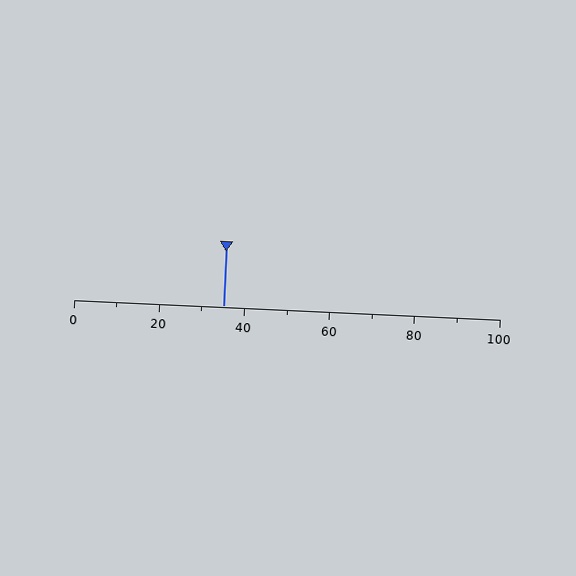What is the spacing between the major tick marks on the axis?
The major ticks are spaced 20 apart.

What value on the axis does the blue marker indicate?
The marker indicates approximately 35.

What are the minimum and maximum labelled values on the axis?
The axis runs from 0 to 100.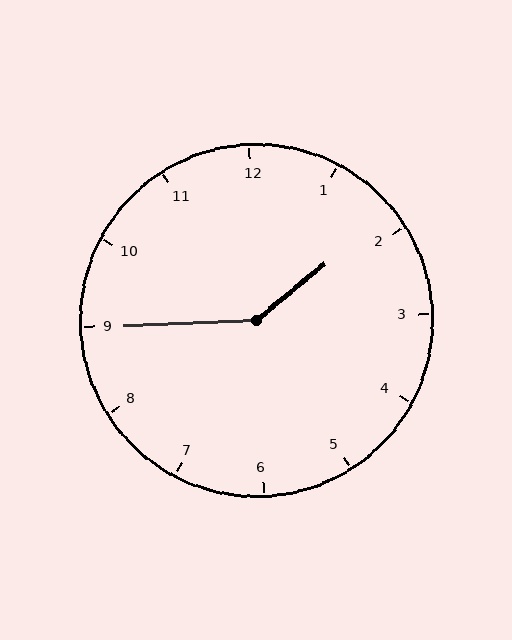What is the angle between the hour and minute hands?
Approximately 142 degrees.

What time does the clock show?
1:45.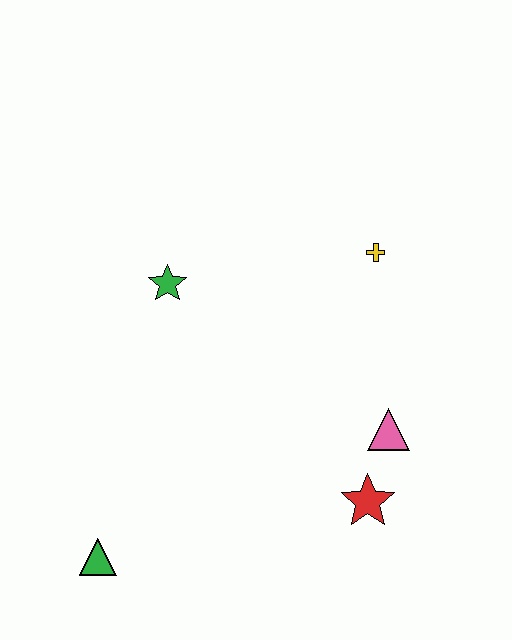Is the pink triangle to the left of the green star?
No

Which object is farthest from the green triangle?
The yellow cross is farthest from the green triangle.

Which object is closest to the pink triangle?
The red star is closest to the pink triangle.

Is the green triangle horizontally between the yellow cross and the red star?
No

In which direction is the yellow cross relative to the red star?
The yellow cross is above the red star.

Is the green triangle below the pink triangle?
Yes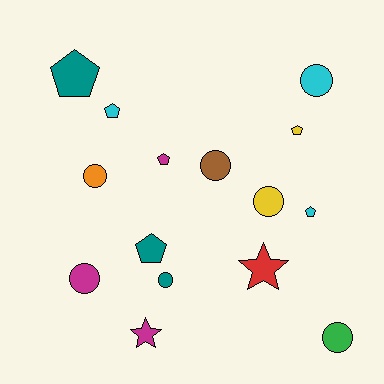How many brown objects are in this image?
There is 1 brown object.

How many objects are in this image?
There are 15 objects.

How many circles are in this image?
There are 7 circles.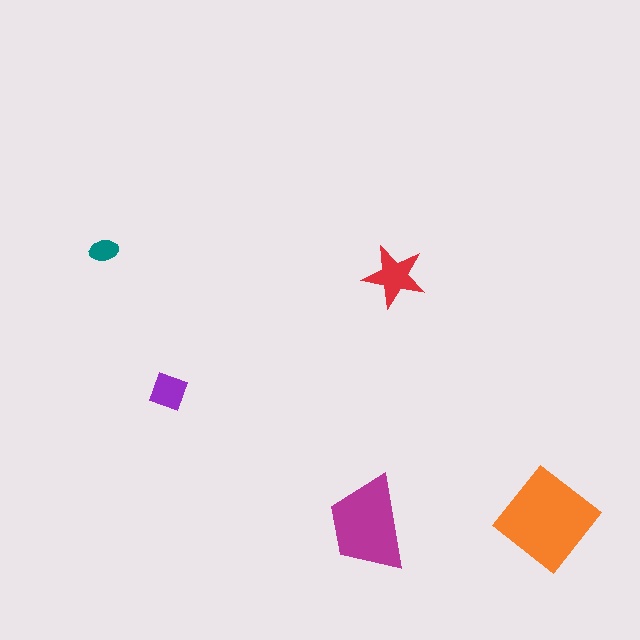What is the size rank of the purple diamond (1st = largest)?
4th.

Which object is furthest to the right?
The orange diamond is rightmost.